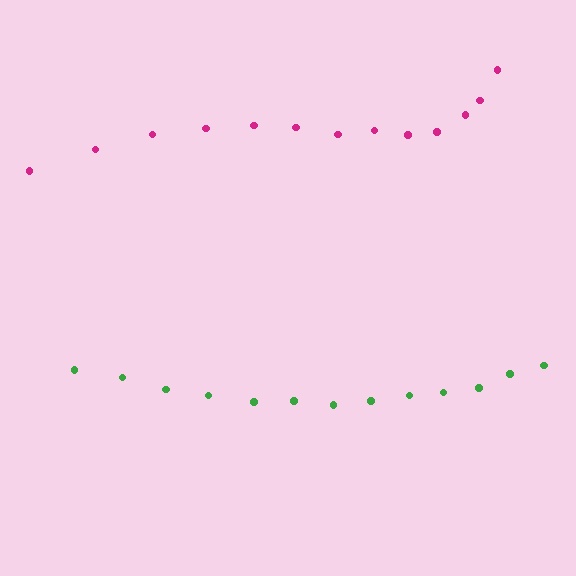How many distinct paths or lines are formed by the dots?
There are 2 distinct paths.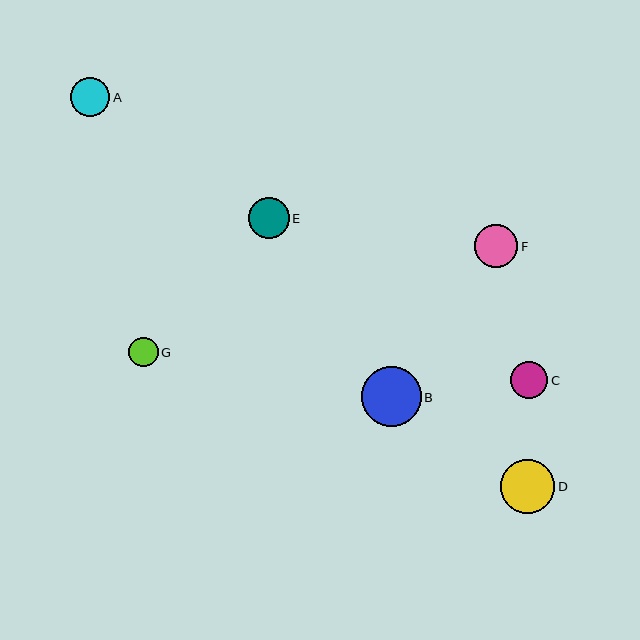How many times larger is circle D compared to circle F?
Circle D is approximately 1.3 times the size of circle F.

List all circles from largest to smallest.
From largest to smallest: B, D, F, E, A, C, G.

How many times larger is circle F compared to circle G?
Circle F is approximately 1.5 times the size of circle G.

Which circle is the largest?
Circle B is the largest with a size of approximately 60 pixels.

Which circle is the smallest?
Circle G is the smallest with a size of approximately 29 pixels.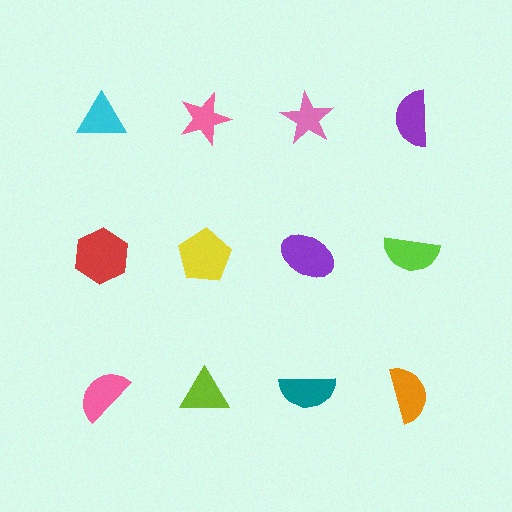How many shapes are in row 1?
4 shapes.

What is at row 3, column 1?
A pink semicircle.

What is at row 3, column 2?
A lime triangle.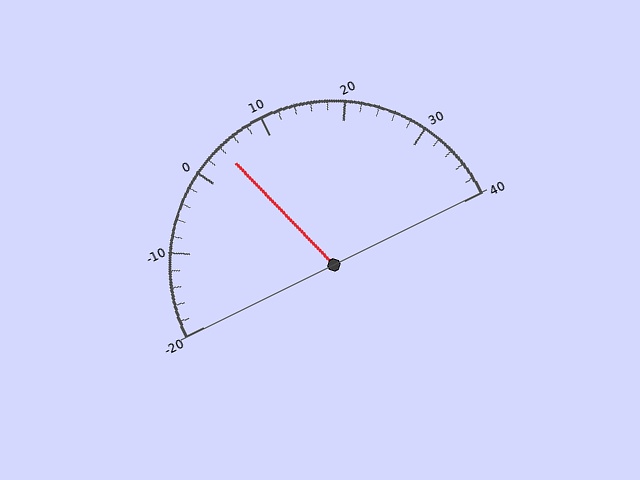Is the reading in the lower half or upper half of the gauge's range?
The reading is in the lower half of the range (-20 to 40).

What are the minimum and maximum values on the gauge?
The gauge ranges from -20 to 40.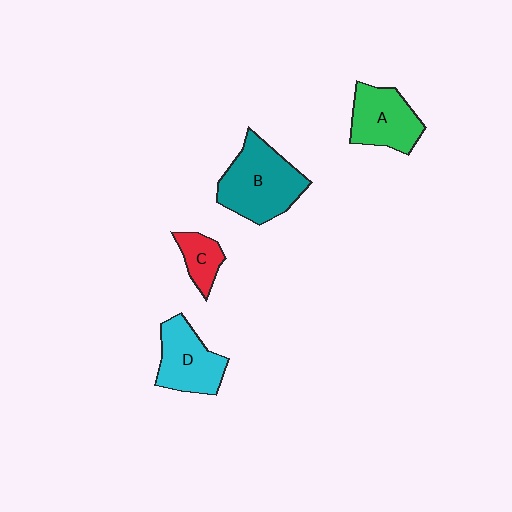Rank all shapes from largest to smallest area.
From largest to smallest: B (teal), A (green), D (cyan), C (red).